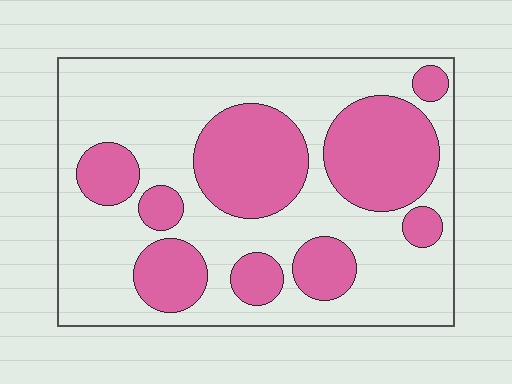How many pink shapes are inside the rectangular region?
9.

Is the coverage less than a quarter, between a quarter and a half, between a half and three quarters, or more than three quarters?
Between a quarter and a half.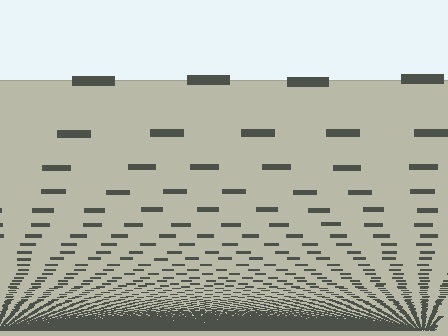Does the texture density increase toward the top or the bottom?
Density increases toward the bottom.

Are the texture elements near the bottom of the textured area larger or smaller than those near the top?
Smaller. The gradient is inverted — elements near the bottom are smaller and denser.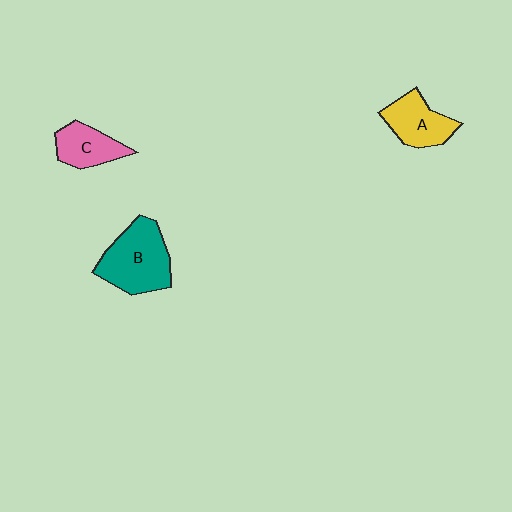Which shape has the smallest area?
Shape C (pink).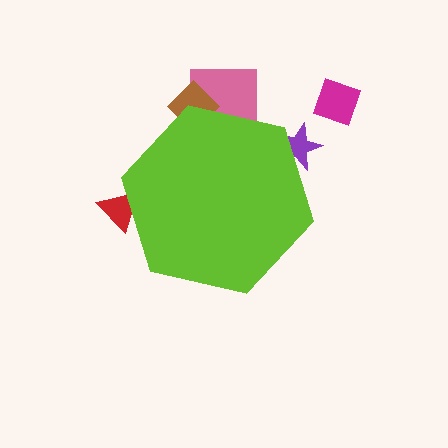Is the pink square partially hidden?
Yes, the pink square is partially hidden behind the lime hexagon.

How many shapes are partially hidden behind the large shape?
5 shapes are partially hidden.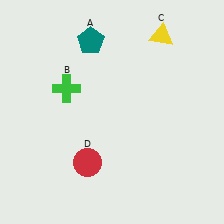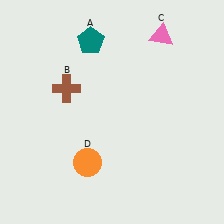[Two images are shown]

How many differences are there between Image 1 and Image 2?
There are 3 differences between the two images.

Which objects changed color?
B changed from green to brown. C changed from yellow to pink. D changed from red to orange.